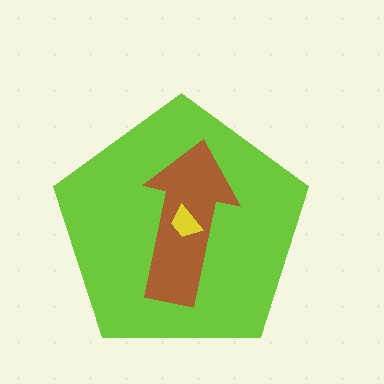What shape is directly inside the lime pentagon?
The brown arrow.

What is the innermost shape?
The yellow trapezoid.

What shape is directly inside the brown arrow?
The yellow trapezoid.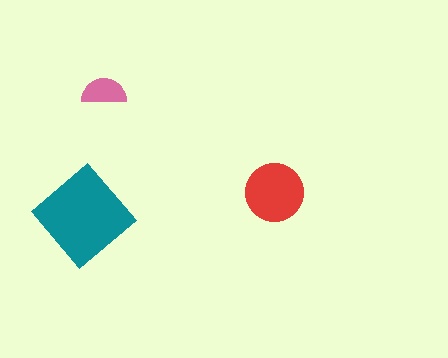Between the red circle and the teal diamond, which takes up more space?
The teal diamond.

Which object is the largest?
The teal diamond.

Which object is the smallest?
The pink semicircle.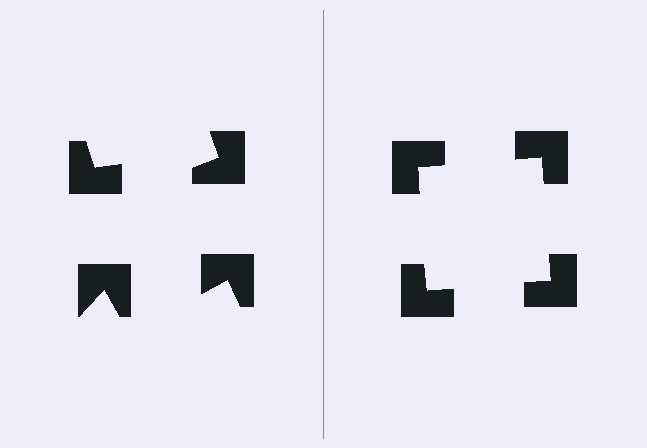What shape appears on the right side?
An illusory square.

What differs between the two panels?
The notched squares are positioned identically on both sides; only the wedge orientations differ. On the right they align to a square; on the left they are misaligned.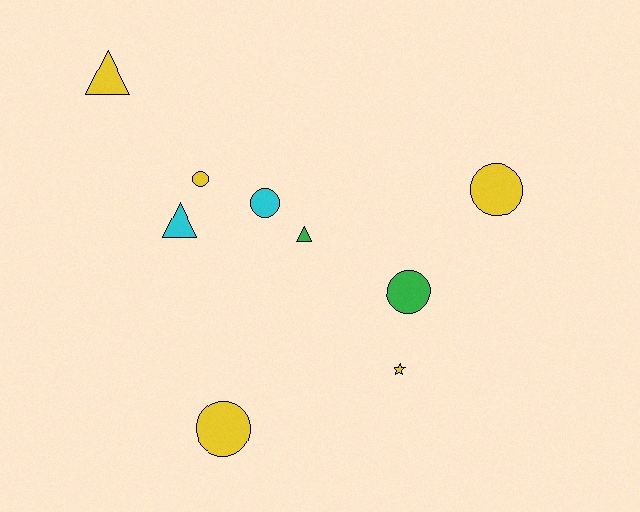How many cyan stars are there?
There are no cyan stars.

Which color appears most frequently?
Yellow, with 5 objects.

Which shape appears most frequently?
Circle, with 5 objects.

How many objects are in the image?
There are 9 objects.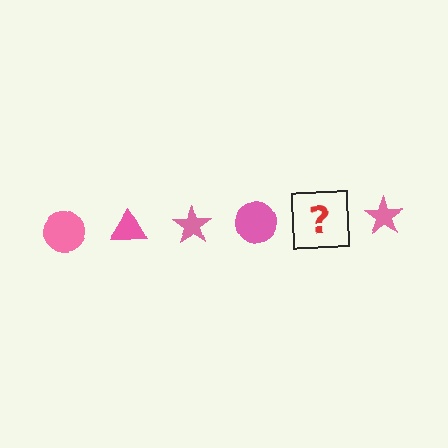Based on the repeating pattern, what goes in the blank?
The blank should be a pink triangle.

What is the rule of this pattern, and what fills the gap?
The rule is that the pattern cycles through circle, triangle, star shapes in pink. The gap should be filled with a pink triangle.